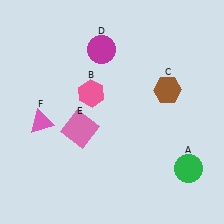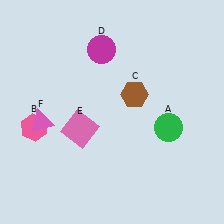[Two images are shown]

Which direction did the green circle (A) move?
The green circle (A) moved up.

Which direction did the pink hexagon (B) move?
The pink hexagon (B) moved left.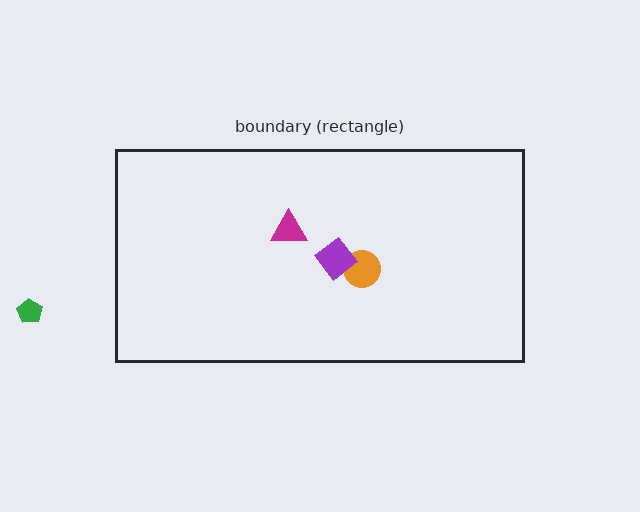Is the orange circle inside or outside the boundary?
Inside.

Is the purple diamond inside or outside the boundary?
Inside.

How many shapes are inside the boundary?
3 inside, 1 outside.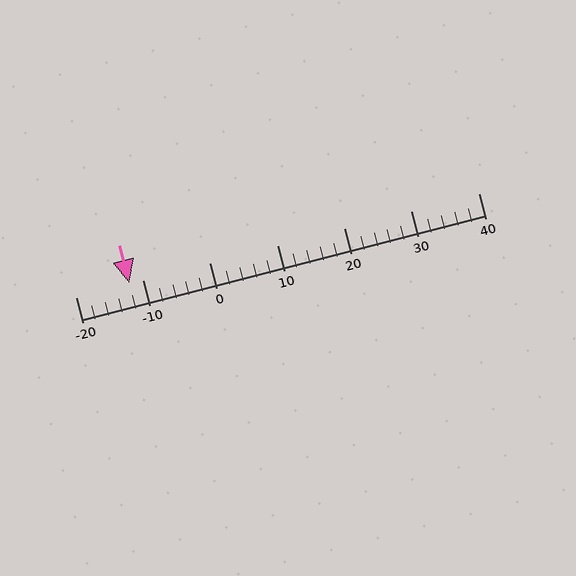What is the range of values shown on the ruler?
The ruler shows values from -20 to 40.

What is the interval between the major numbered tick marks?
The major tick marks are spaced 10 units apart.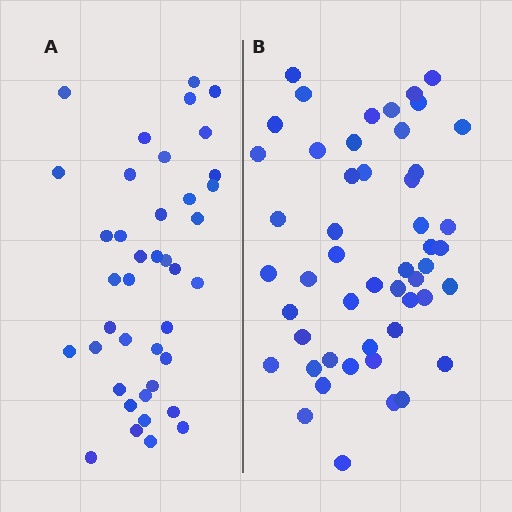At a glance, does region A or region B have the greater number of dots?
Region B (the right region) has more dots.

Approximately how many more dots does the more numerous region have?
Region B has roughly 10 or so more dots than region A.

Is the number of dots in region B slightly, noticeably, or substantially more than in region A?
Region B has noticeably more, but not dramatically so. The ratio is roughly 1.2 to 1.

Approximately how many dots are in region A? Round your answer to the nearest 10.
About 40 dots.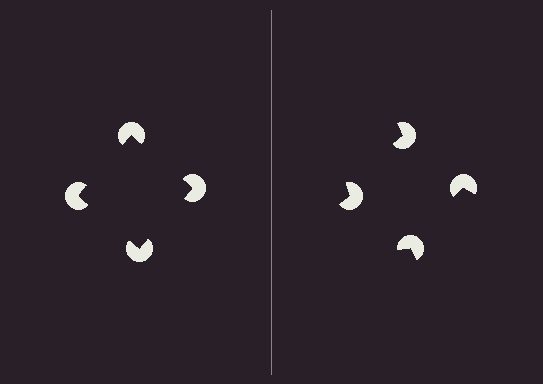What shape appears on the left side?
An illusory square.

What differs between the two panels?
The pac-man discs are positioned identically on both sides; only the wedge orientations differ. On the left they align to a square; on the right they are misaligned.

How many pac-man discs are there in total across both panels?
8 — 4 on each side.